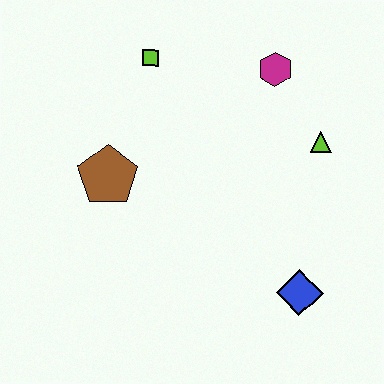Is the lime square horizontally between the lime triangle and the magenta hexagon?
No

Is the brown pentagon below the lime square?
Yes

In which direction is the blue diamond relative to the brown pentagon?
The blue diamond is to the right of the brown pentagon.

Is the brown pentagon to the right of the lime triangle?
No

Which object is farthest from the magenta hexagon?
The blue diamond is farthest from the magenta hexagon.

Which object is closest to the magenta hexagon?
The lime triangle is closest to the magenta hexagon.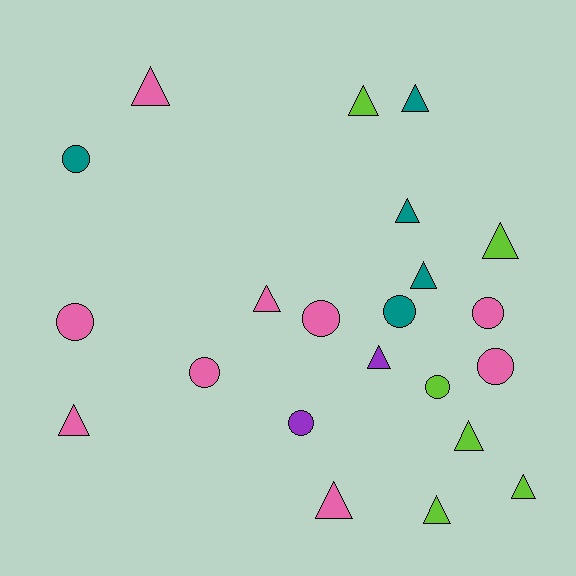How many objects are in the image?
There are 22 objects.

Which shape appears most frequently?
Triangle, with 13 objects.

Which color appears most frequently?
Pink, with 9 objects.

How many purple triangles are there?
There is 1 purple triangle.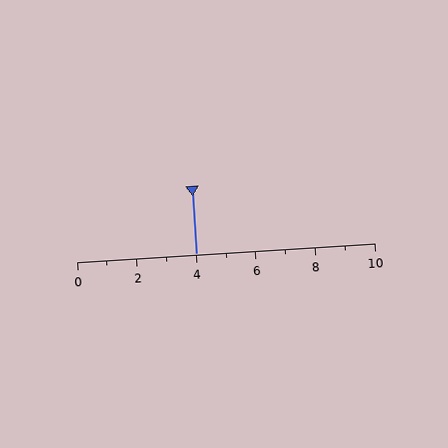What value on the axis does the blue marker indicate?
The marker indicates approximately 4.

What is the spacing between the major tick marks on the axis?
The major ticks are spaced 2 apart.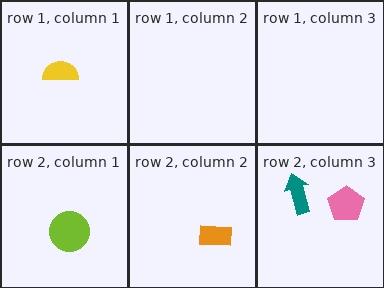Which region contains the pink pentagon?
The row 2, column 3 region.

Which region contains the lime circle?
The row 2, column 1 region.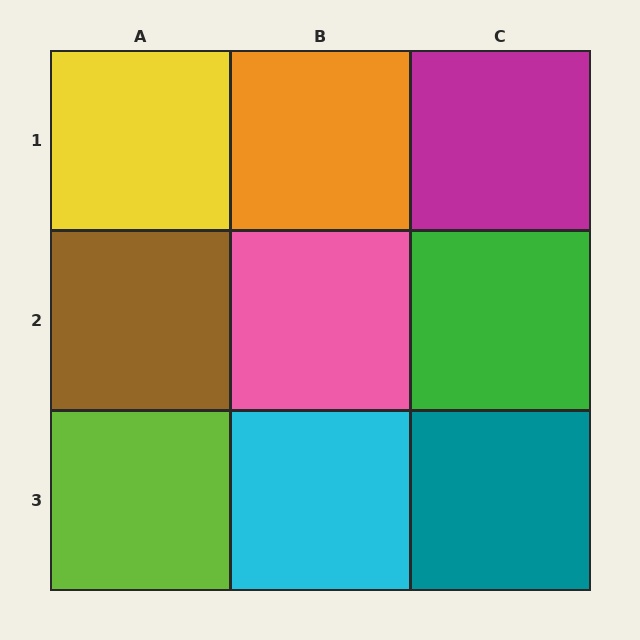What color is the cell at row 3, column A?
Lime.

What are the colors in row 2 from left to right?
Brown, pink, green.